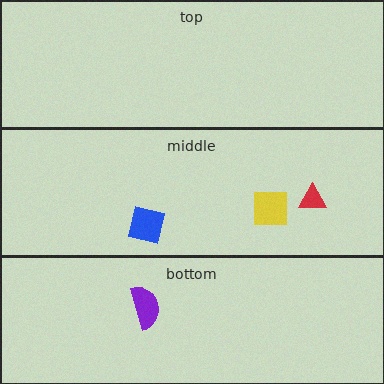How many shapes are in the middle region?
3.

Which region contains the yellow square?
The middle region.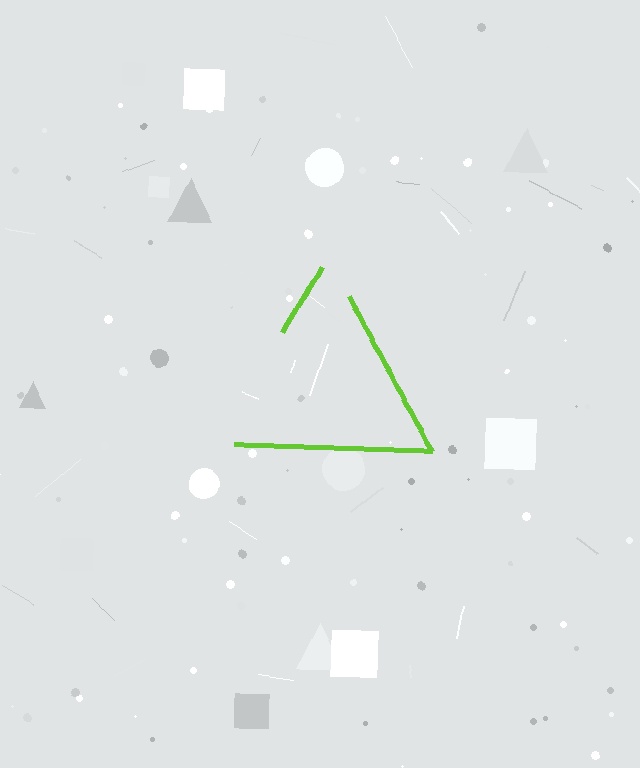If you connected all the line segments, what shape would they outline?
They would outline a triangle.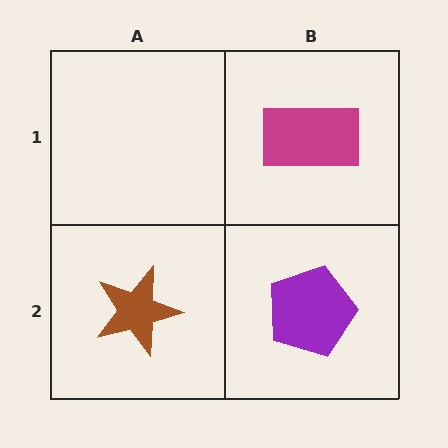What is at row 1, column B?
A magenta rectangle.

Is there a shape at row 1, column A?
No, that cell is empty.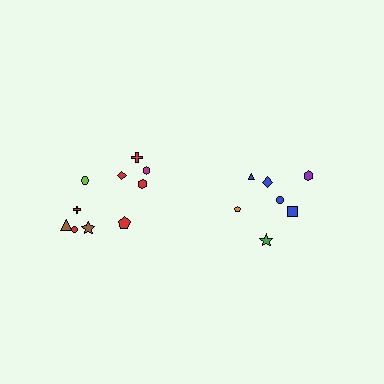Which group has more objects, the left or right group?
The left group.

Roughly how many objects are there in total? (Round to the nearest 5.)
Roughly 15 objects in total.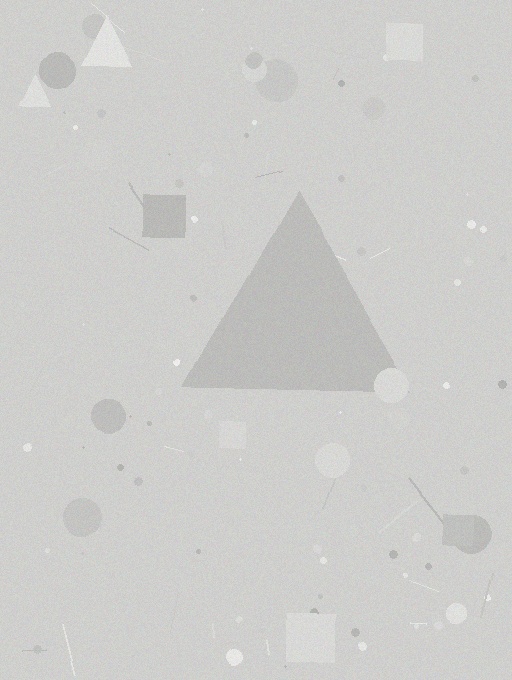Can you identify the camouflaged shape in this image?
The camouflaged shape is a triangle.